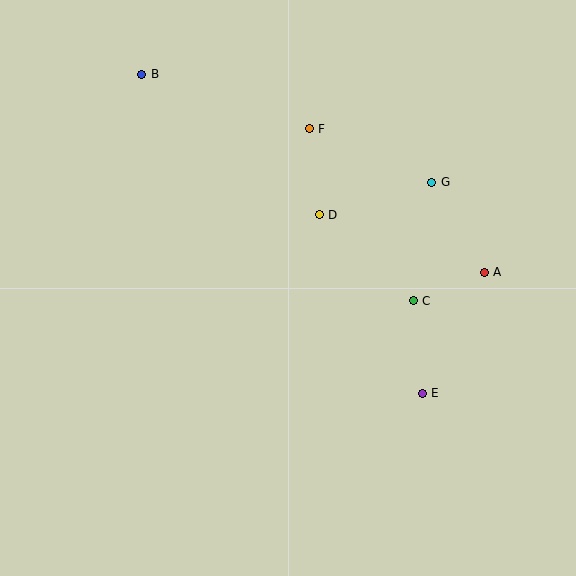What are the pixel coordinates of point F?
Point F is at (309, 129).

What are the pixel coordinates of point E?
Point E is at (422, 393).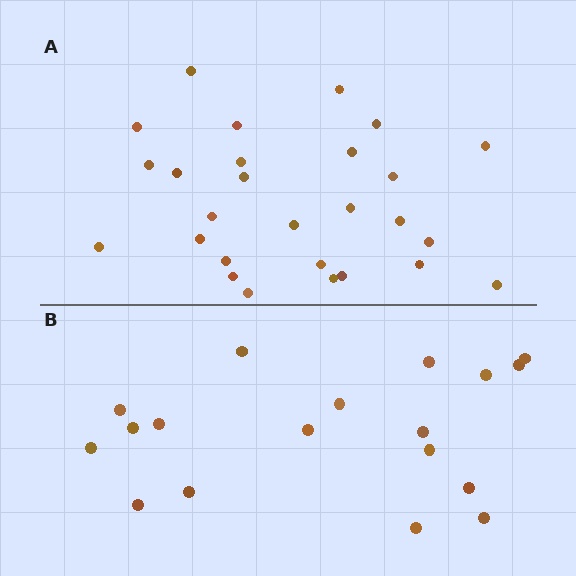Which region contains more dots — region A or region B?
Region A (the top region) has more dots.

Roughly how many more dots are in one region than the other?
Region A has roughly 8 or so more dots than region B.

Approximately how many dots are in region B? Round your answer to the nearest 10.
About 20 dots. (The exact count is 18, which rounds to 20.)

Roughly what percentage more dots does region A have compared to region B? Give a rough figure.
About 50% more.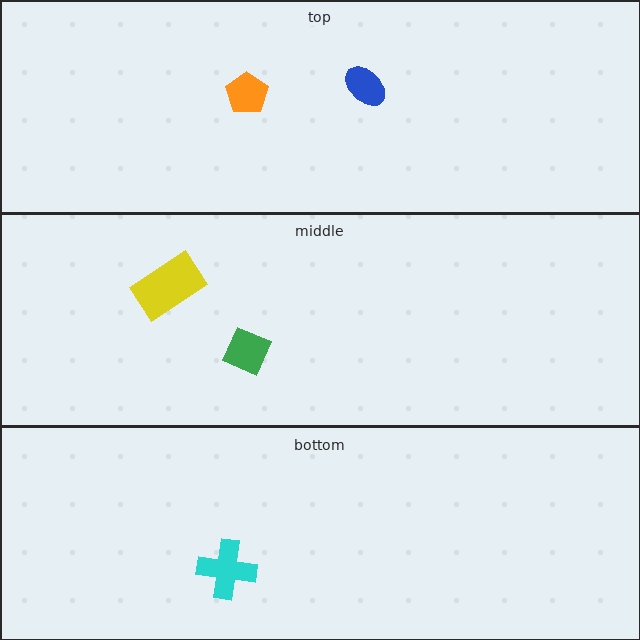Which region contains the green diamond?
The middle region.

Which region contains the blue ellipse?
The top region.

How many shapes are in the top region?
2.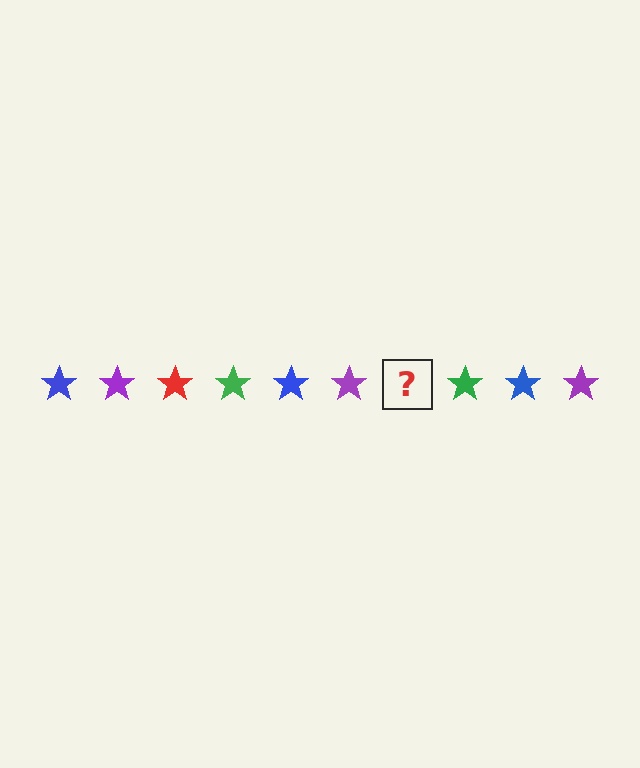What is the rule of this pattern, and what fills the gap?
The rule is that the pattern cycles through blue, purple, red, green stars. The gap should be filled with a red star.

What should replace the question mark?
The question mark should be replaced with a red star.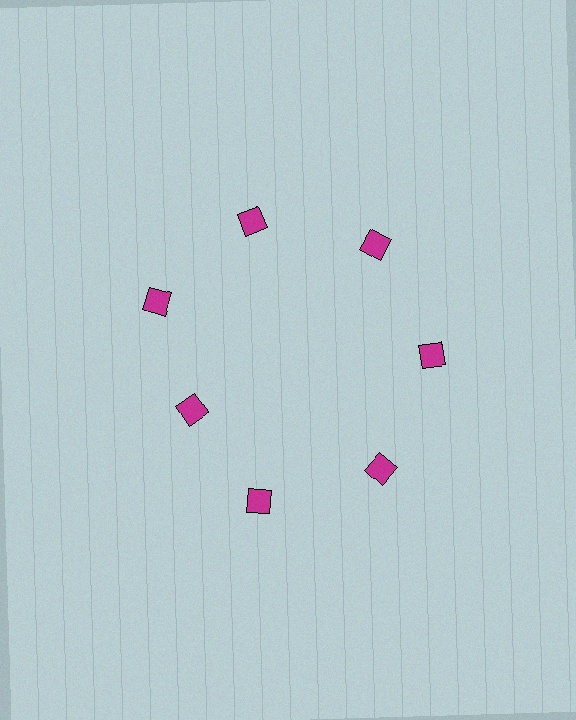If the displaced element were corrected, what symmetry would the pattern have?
It would have 7-fold rotational symmetry — the pattern would map onto itself every 51 degrees.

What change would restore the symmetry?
The symmetry would be restored by moving it outward, back onto the ring so that all 7 squares sit at equal angles and equal distance from the center.